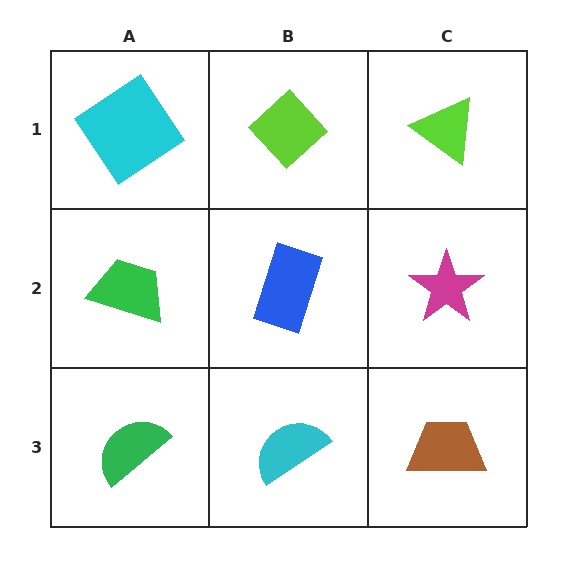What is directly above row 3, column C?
A magenta star.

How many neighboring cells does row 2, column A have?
3.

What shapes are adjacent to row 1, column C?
A magenta star (row 2, column C), a lime diamond (row 1, column B).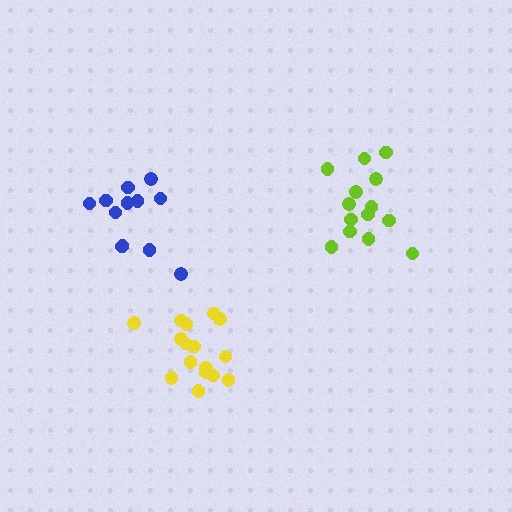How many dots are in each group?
Group 1: 14 dots, Group 2: 16 dots, Group 3: 12 dots (42 total).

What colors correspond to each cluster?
The clusters are colored: lime, yellow, blue.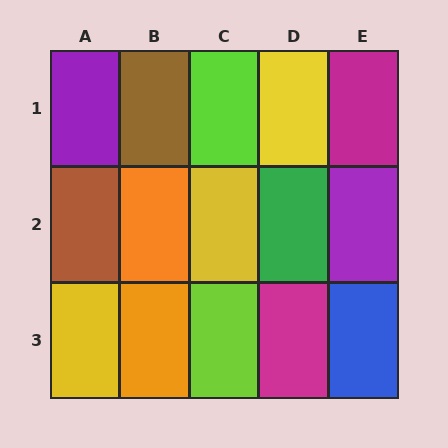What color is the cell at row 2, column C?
Yellow.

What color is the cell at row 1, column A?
Purple.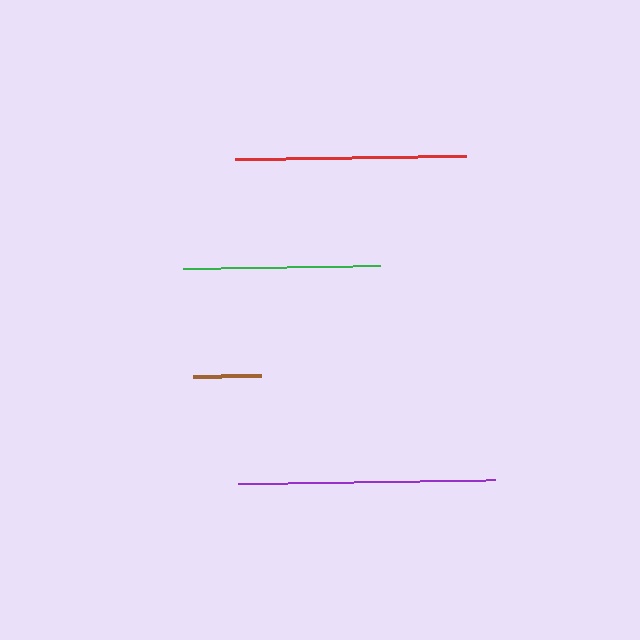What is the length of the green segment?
The green segment is approximately 196 pixels long.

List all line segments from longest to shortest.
From longest to shortest: purple, red, green, brown.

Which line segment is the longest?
The purple line is the longest at approximately 257 pixels.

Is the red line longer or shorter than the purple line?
The purple line is longer than the red line.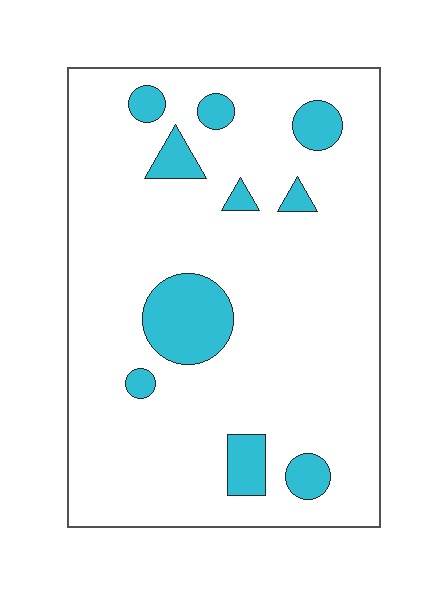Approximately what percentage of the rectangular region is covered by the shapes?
Approximately 15%.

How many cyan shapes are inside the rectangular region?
10.